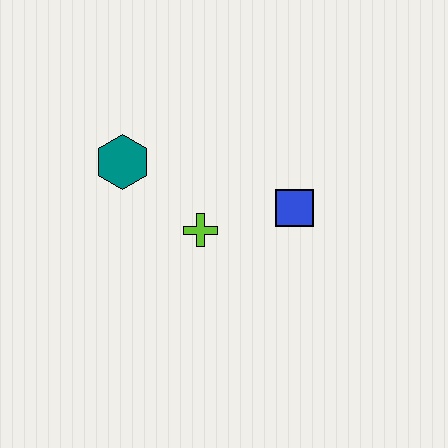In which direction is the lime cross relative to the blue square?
The lime cross is to the left of the blue square.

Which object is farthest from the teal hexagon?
The blue square is farthest from the teal hexagon.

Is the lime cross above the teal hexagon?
No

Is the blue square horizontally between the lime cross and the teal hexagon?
No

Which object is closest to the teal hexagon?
The lime cross is closest to the teal hexagon.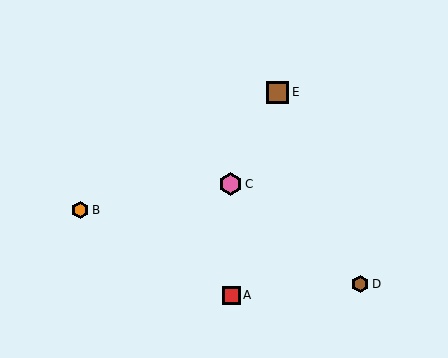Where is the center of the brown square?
The center of the brown square is at (278, 92).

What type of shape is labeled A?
Shape A is a red square.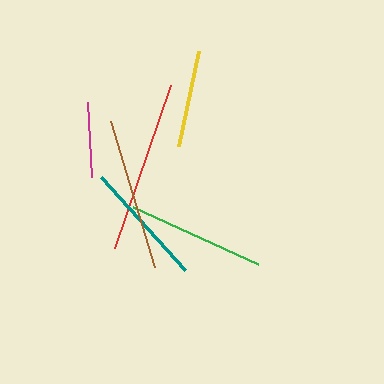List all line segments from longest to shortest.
From longest to shortest: red, brown, green, teal, yellow, magenta.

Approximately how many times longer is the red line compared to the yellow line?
The red line is approximately 1.8 times the length of the yellow line.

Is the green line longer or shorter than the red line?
The red line is longer than the green line.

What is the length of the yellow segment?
The yellow segment is approximately 96 pixels long.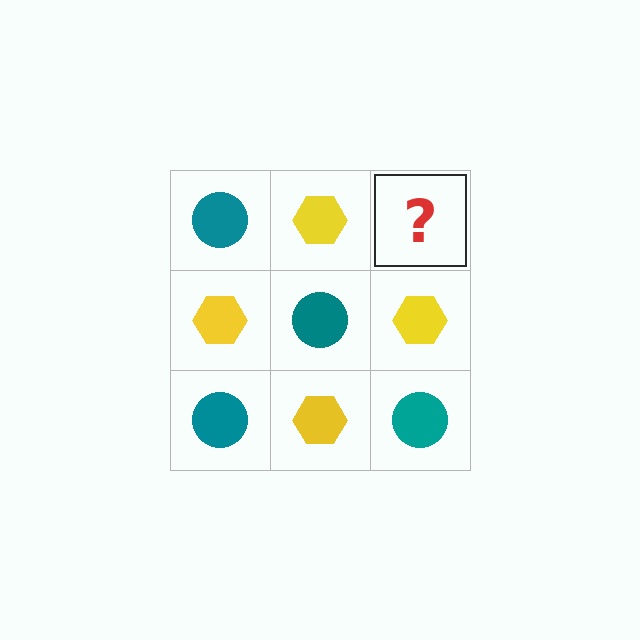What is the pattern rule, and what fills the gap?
The rule is that it alternates teal circle and yellow hexagon in a checkerboard pattern. The gap should be filled with a teal circle.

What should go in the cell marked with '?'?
The missing cell should contain a teal circle.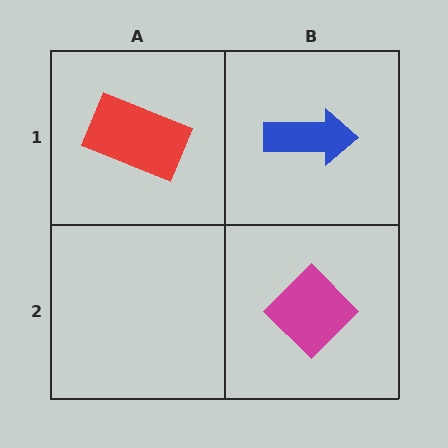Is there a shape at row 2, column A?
No, that cell is empty.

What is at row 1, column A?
A red rectangle.